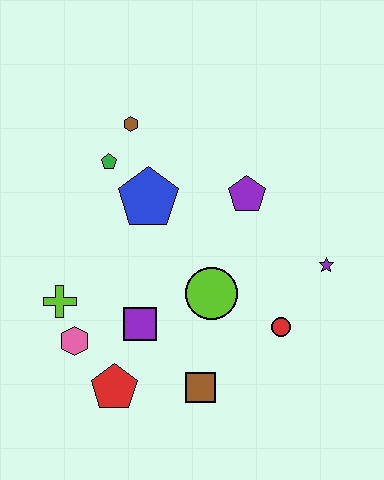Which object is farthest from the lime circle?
The brown hexagon is farthest from the lime circle.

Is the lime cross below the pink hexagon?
No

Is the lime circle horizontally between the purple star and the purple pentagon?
No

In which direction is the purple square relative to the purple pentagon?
The purple square is below the purple pentagon.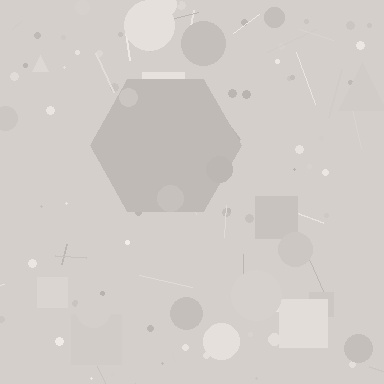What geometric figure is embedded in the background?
A hexagon is embedded in the background.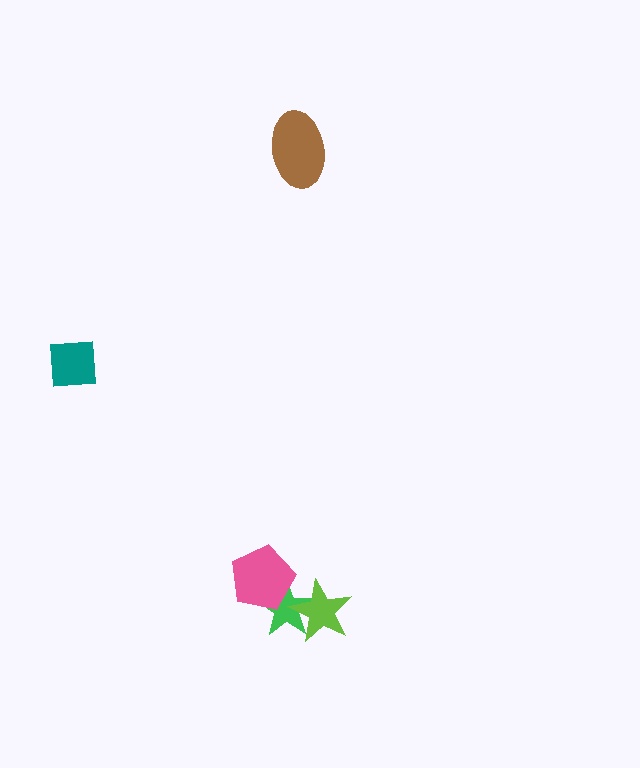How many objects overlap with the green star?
2 objects overlap with the green star.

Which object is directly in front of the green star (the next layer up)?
The lime star is directly in front of the green star.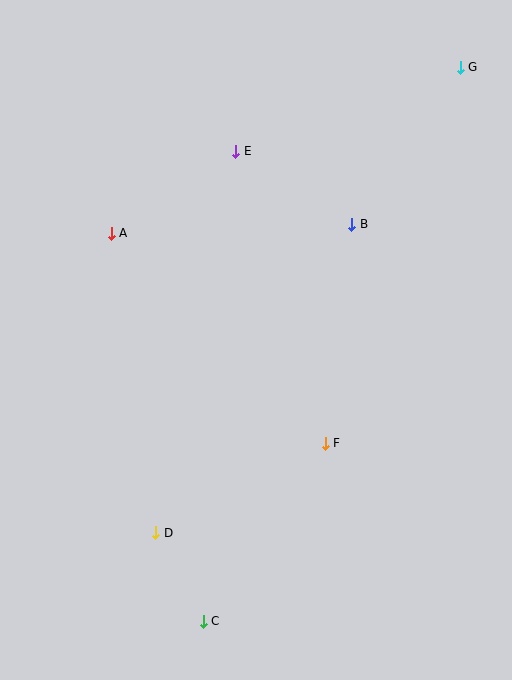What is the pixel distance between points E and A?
The distance between E and A is 149 pixels.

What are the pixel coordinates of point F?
Point F is at (325, 443).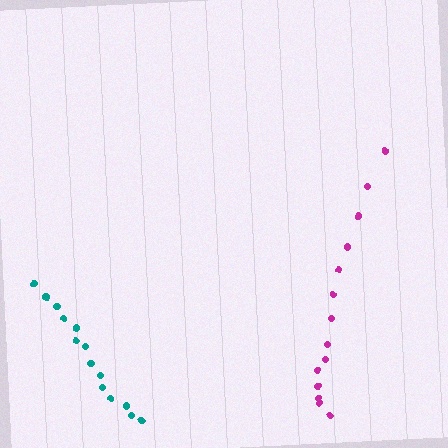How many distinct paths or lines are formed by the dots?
There are 2 distinct paths.